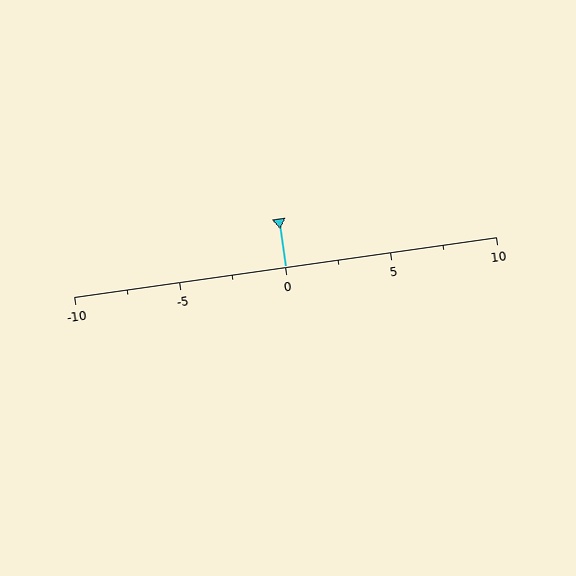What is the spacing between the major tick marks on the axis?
The major ticks are spaced 5 apart.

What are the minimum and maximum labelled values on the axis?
The axis runs from -10 to 10.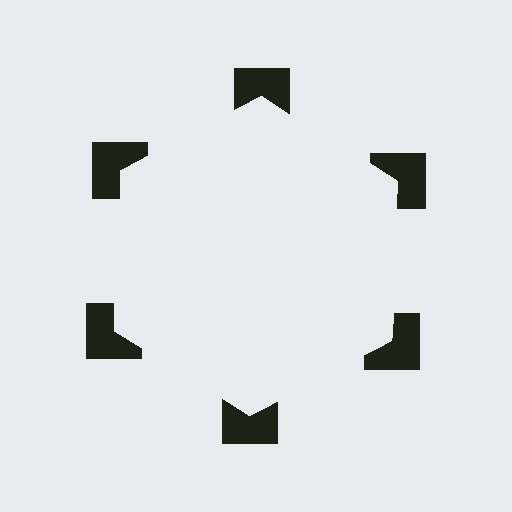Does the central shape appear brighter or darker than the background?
It typically appears slightly brighter than the background, even though no actual brightness change is drawn.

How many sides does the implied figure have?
6 sides.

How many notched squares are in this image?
There are 6 — one at each vertex of the illusory hexagon.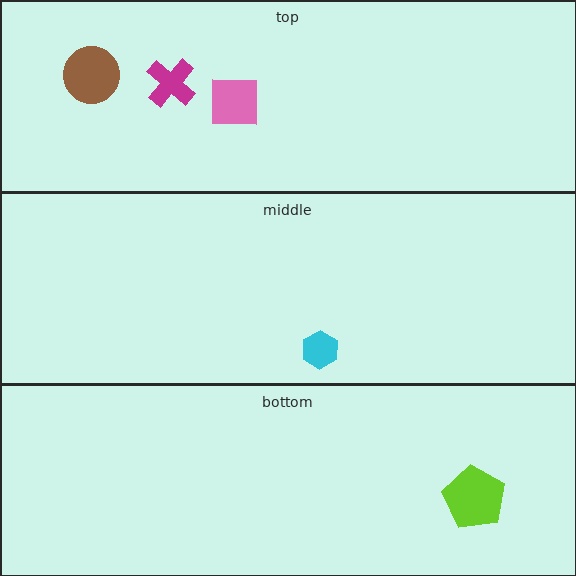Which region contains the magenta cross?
The top region.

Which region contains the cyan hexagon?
The middle region.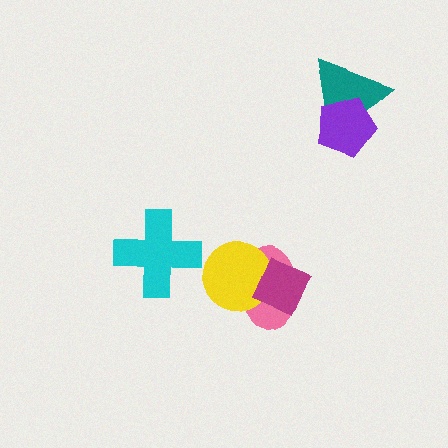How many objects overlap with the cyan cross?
0 objects overlap with the cyan cross.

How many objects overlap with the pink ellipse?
2 objects overlap with the pink ellipse.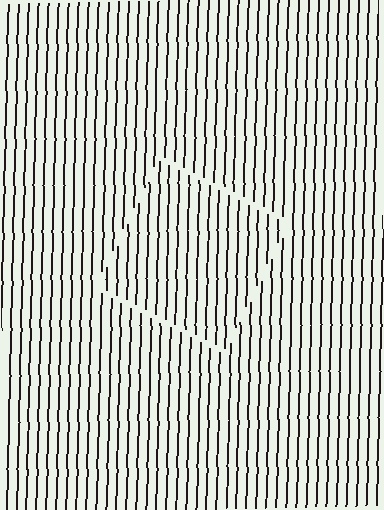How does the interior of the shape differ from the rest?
The interior of the shape contains the same grating, shifted by half a period — the contour is defined by the phase discontinuity where line-ends from the inner and outer gratings abut.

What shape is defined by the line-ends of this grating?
An illusory square. The interior of the shape contains the same grating, shifted by half a period — the contour is defined by the phase discontinuity where line-ends from the inner and outer gratings abut.